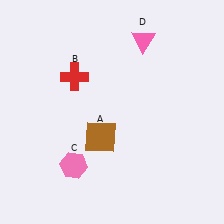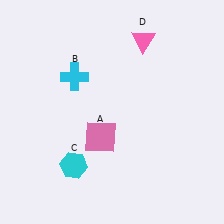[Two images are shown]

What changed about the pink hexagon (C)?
In Image 1, C is pink. In Image 2, it changed to cyan.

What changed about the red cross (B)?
In Image 1, B is red. In Image 2, it changed to cyan.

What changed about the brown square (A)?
In Image 1, A is brown. In Image 2, it changed to pink.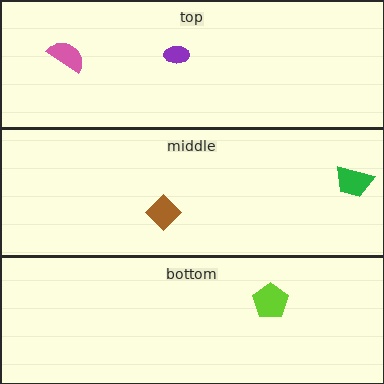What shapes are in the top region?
The purple ellipse, the pink semicircle.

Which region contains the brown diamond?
The middle region.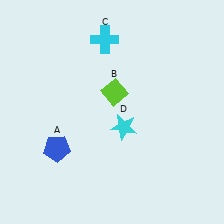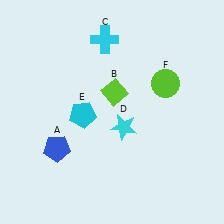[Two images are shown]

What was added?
A cyan pentagon (E), a lime circle (F) were added in Image 2.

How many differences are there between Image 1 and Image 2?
There are 2 differences between the two images.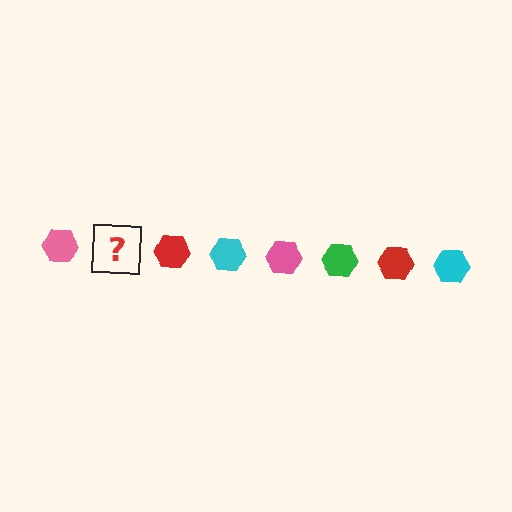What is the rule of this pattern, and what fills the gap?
The rule is that the pattern cycles through pink, green, red, cyan hexagons. The gap should be filled with a green hexagon.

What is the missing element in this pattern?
The missing element is a green hexagon.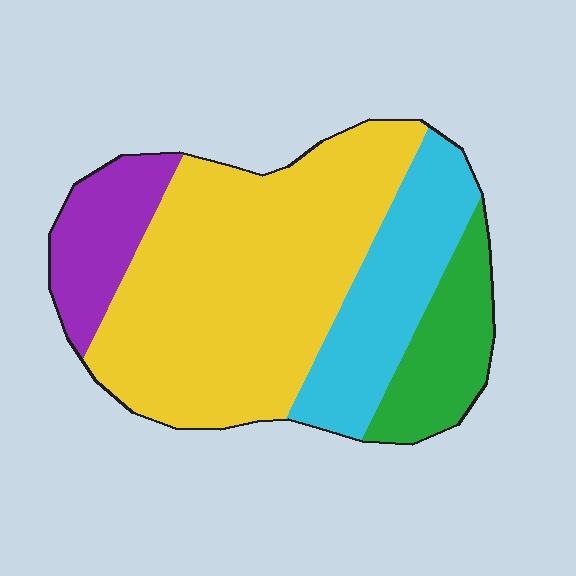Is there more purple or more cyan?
Cyan.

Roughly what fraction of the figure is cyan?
Cyan takes up about one fifth (1/5) of the figure.